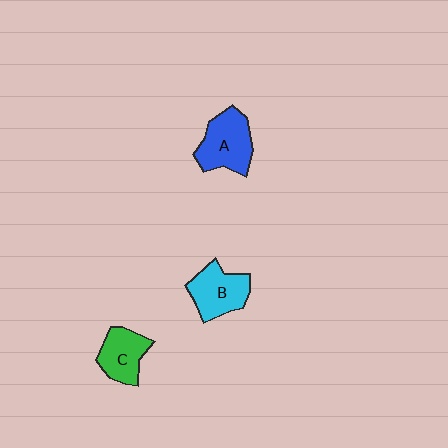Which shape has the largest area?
Shape A (blue).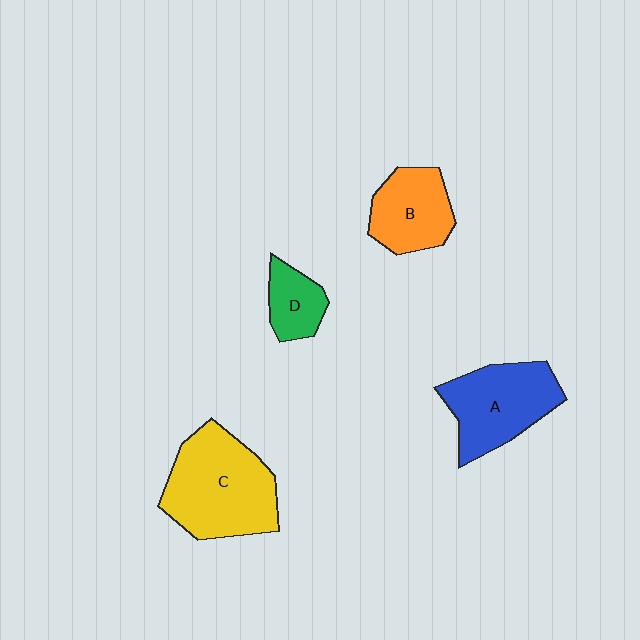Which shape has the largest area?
Shape C (yellow).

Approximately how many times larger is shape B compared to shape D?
Approximately 1.6 times.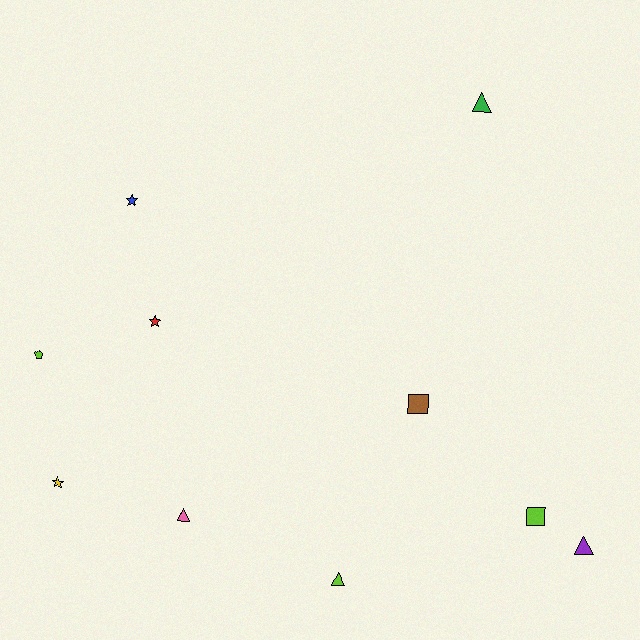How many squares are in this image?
There are 2 squares.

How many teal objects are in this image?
There are no teal objects.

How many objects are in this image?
There are 10 objects.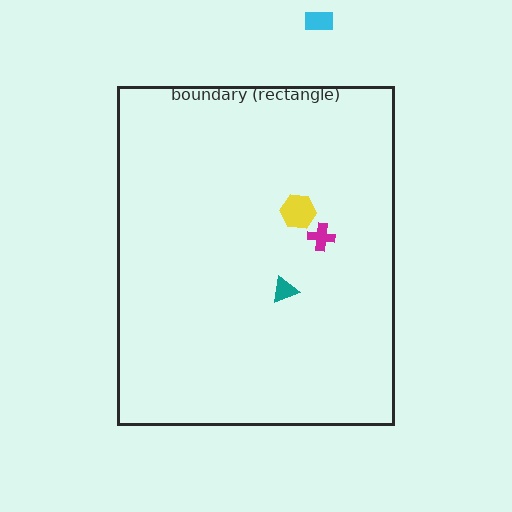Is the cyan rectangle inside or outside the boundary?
Outside.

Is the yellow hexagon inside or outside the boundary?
Inside.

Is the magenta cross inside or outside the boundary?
Inside.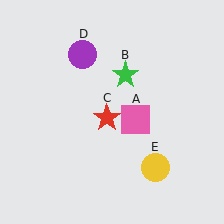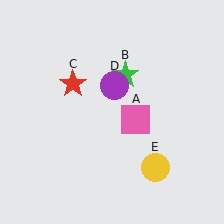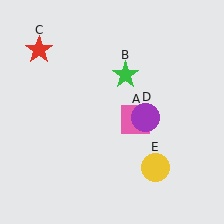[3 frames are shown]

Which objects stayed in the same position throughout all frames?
Pink square (object A) and green star (object B) and yellow circle (object E) remained stationary.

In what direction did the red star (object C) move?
The red star (object C) moved up and to the left.